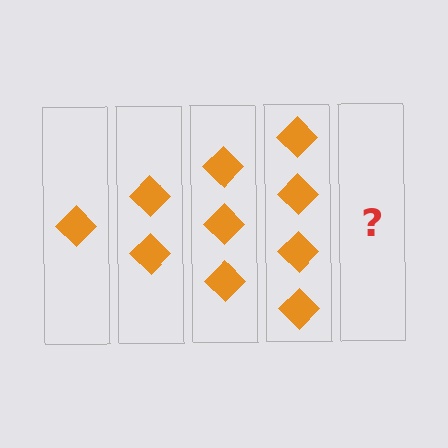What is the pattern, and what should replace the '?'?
The pattern is that each step adds one more diamond. The '?' should be 5 diamonds.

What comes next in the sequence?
The next element should be 5 diamonds.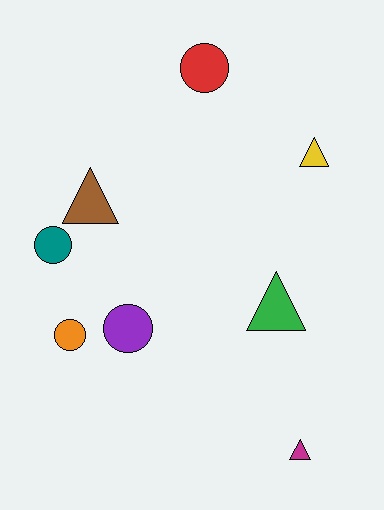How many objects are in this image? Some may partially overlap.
There are 8 objects.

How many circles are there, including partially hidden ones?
There are 4 circles.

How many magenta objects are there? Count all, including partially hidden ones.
There is 1 magenta object.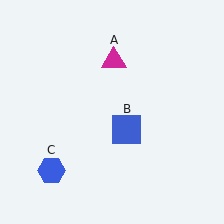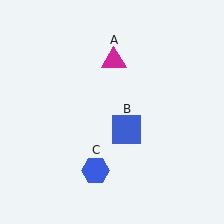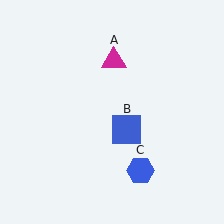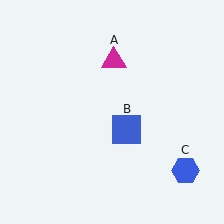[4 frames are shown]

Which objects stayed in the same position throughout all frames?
Magenta triangle (object A) and blue square (object B) remained stationary.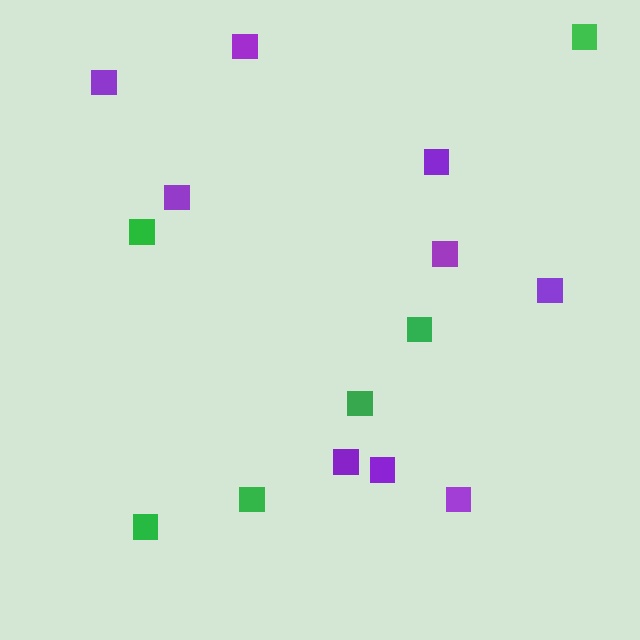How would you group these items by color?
There are 2 groups: one group of green squares (6) and one group of purple squares (9).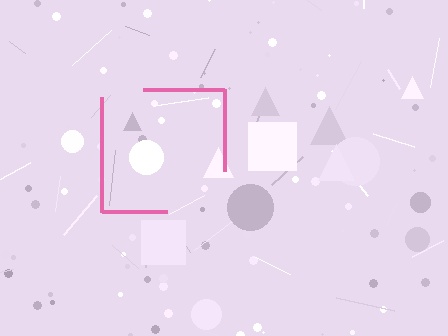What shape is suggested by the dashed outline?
The dashed outline suggests a square.